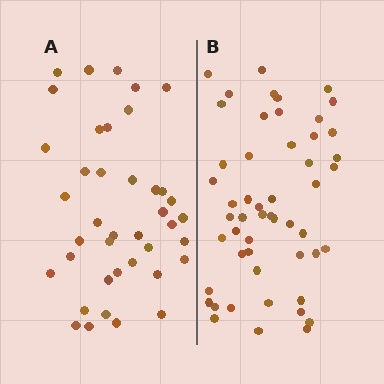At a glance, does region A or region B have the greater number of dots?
Region B (the right region) has more dots.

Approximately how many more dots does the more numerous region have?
Region B has roughly 12 or so more dots than region A.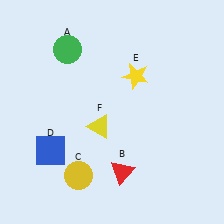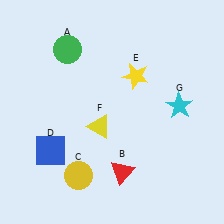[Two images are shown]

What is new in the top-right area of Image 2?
A cyan star (G) was added in the top-right area of Image 2.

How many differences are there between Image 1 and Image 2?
There is 1 difference between the two images.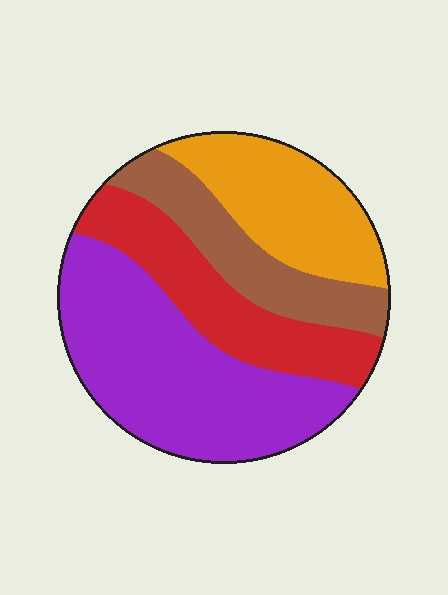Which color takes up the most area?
Purple, at roughly 40%.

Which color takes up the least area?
Brown, at roughly 15%.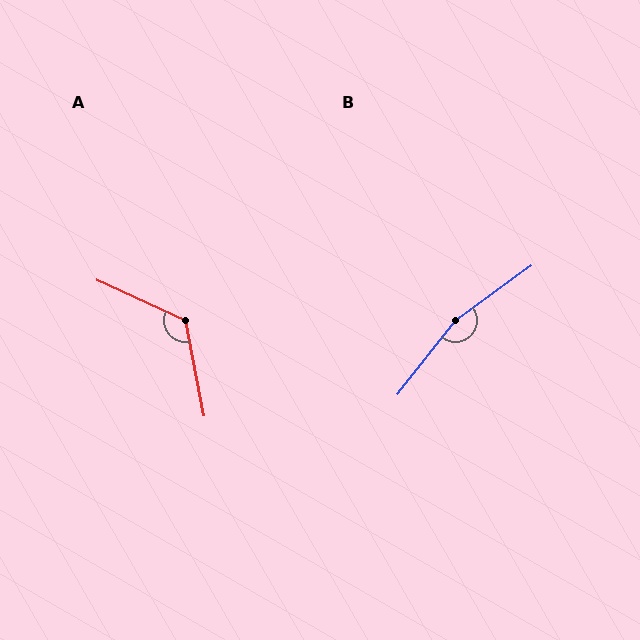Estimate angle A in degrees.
Approximately 125 degrees.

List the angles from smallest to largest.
A (125°), B (164°).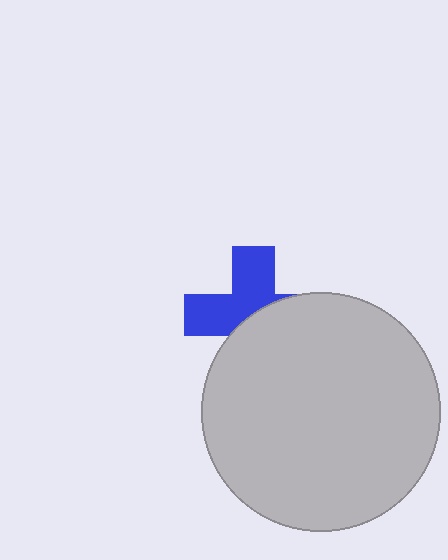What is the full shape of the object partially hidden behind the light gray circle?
The partially hidden object is a blue cross.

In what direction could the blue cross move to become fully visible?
The blue cross could move up. That would shift it out from behind the light gray circle entirely.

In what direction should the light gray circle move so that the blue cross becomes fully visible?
The light gray circle should move down. That is the shortest direction to clear the overlap and leave the blue cross fully visible.